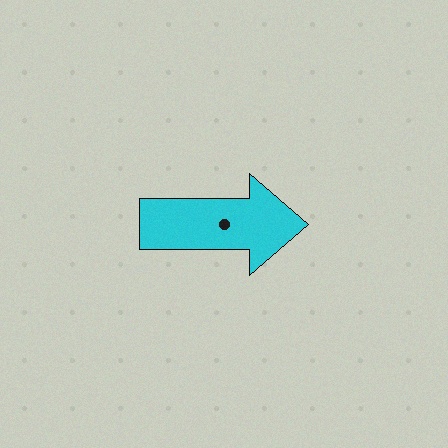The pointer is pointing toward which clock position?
Roughly 3 o'clock.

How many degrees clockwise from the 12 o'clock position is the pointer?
Approximately 90 degrees.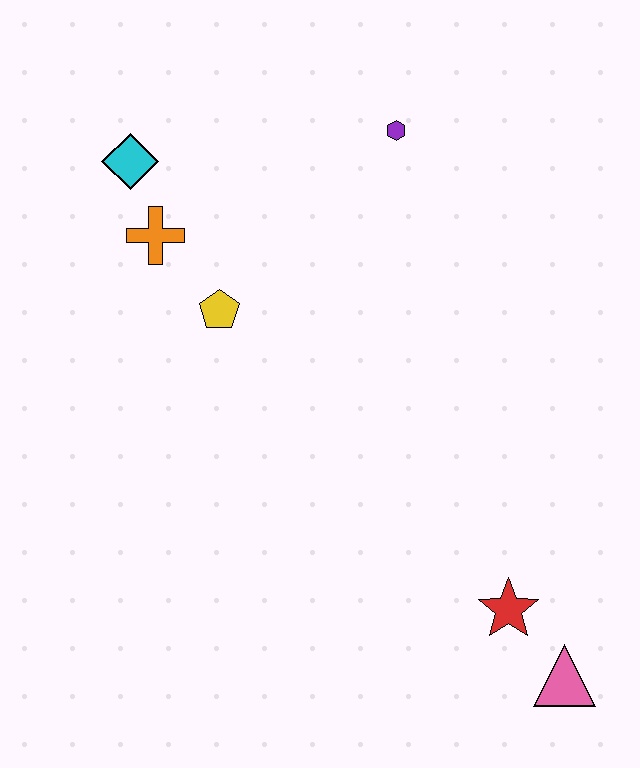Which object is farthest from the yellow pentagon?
The pink triangle is farthest from the yellow pentagon.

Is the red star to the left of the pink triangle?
Yes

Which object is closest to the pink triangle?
The red star is closest to the pink triangle.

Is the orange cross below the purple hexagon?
Yes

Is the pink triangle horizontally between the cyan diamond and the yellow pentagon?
No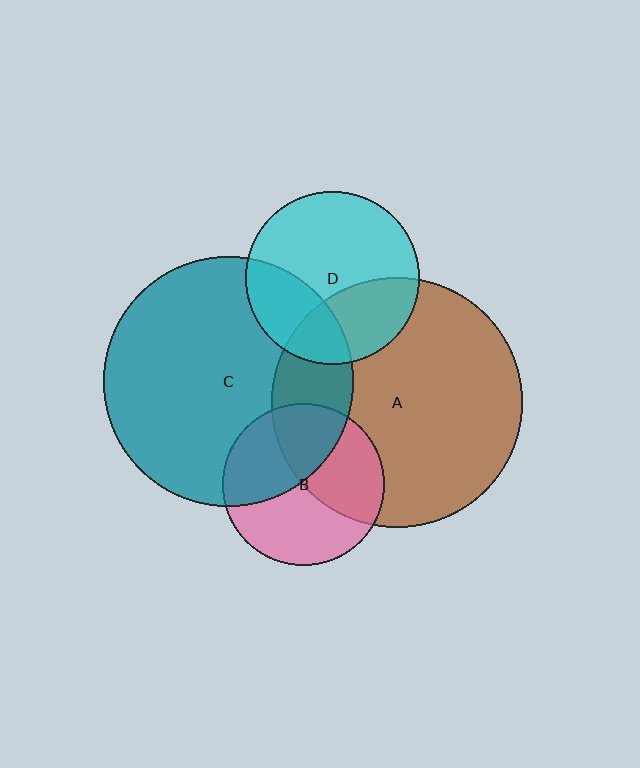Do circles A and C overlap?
Yes.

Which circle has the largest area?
Circle A (brown).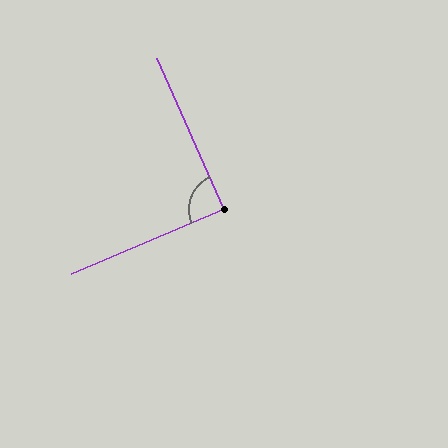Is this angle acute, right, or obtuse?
It is approximately a right angle.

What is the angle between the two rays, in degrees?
Approximately 89 degrees.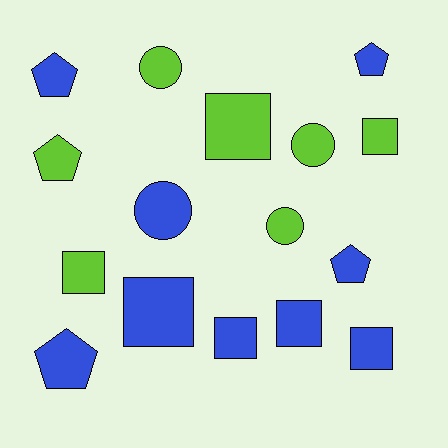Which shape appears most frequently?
Square, with 7 objects.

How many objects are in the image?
There are 16 objects.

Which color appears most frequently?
Blue, with 9 objects.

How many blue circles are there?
There is 1 blue circle.